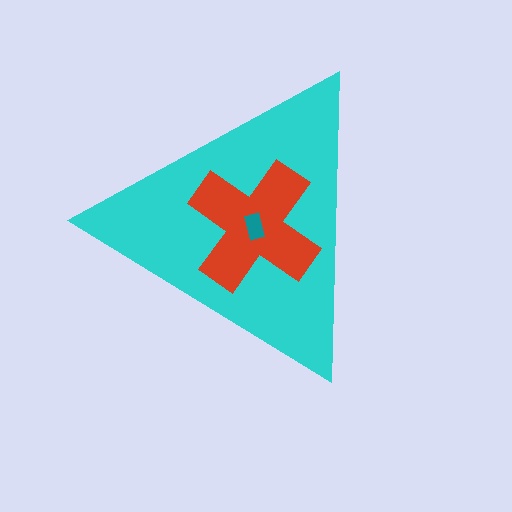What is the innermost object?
The teal rectangle.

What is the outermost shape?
The cyan triangle.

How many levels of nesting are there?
3.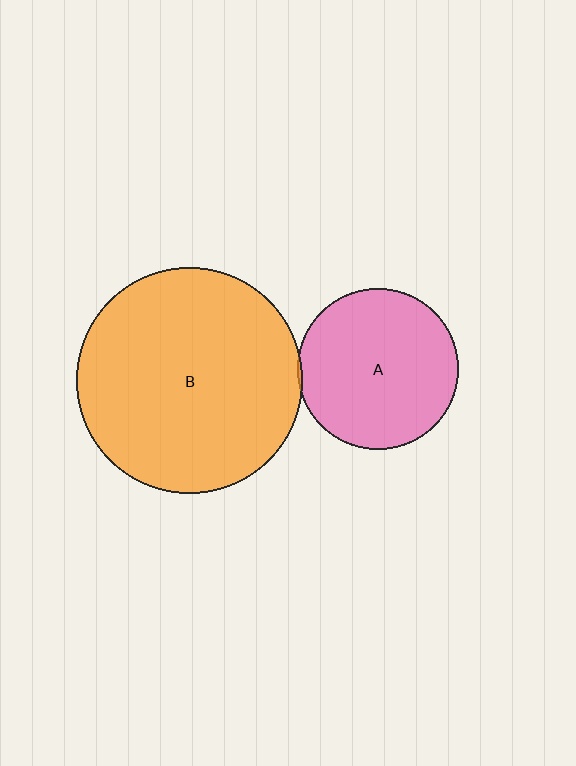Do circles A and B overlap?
Yes.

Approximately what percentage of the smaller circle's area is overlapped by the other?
Approximately 5%.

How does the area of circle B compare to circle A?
Approximately 2.0 times.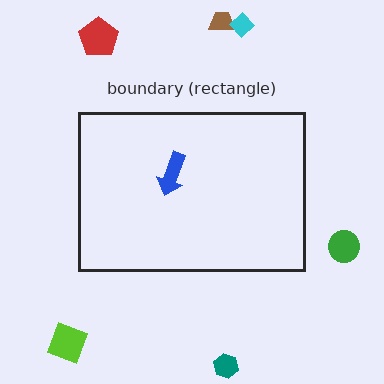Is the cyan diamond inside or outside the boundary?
Outside.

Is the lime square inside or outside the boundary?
Outside.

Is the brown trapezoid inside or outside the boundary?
Outside.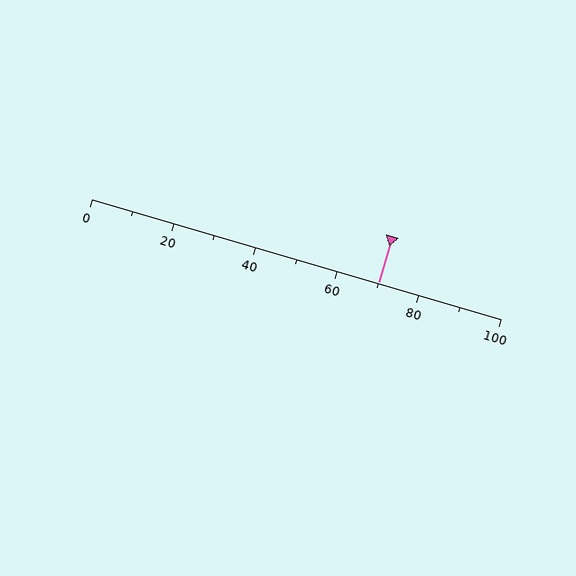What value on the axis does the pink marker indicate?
The marker indicates approximately 70.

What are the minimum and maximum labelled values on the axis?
The axis runs from 0 to 100.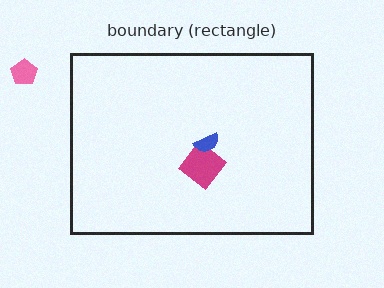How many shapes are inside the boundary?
2 inside, 1 outside.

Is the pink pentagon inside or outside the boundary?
Outside.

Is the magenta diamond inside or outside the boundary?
Inside.